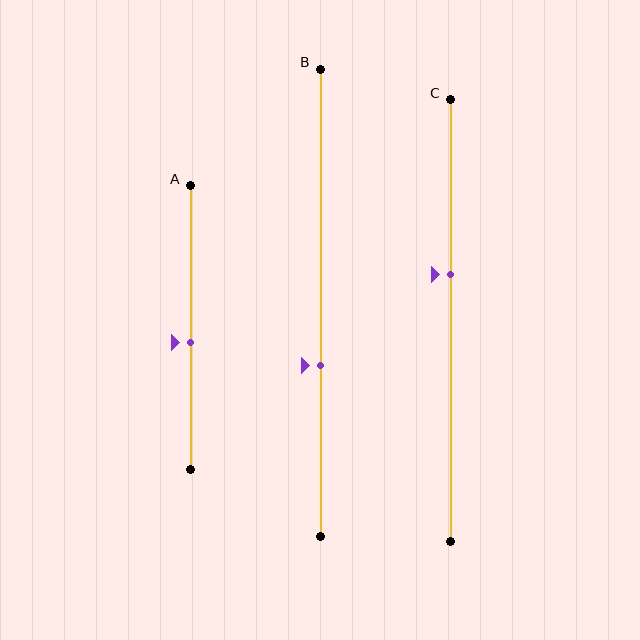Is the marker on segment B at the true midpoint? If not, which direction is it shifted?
No, the marker on segment B is shifted downward by about 13% of the segment length.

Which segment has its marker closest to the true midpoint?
Segment A has its marker closest to the true midpoint.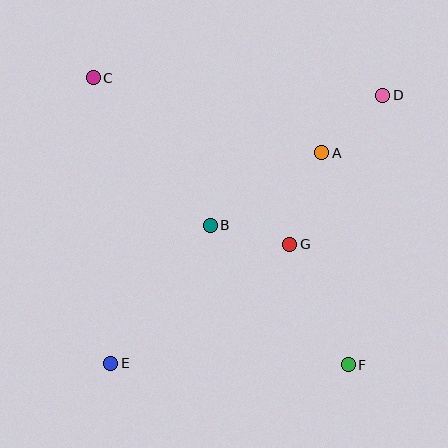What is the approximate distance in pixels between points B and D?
The distance between B and D is approximately 216 pixels.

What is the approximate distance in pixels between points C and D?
The distance between C and D is approximately 290 pixels.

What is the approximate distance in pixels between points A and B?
The distance between A and B is approximately 133 pixels.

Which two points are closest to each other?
Points B and G are closest to each other.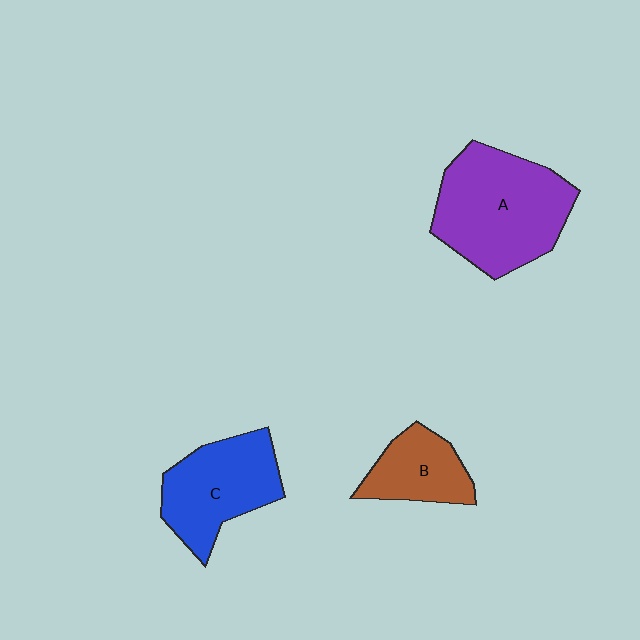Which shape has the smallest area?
Shape B (brown).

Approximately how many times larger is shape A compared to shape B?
Approximately 2.1 times.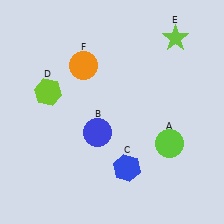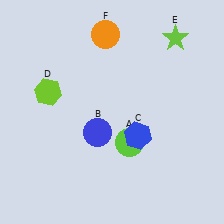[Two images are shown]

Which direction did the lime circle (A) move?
The lime circle (A) moved left.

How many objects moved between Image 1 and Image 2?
3 objects moved between the two images.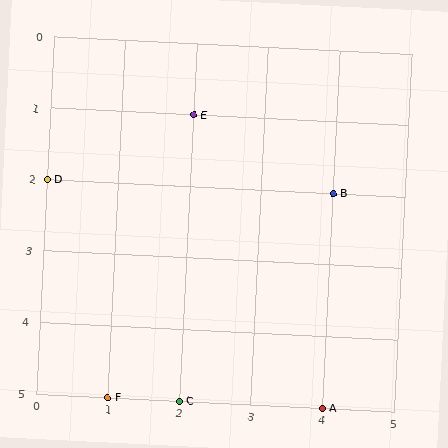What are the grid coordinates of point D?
Point D is at grid coordinates (0, 2).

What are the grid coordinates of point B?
Point B is at grid coordinates (4, 2).